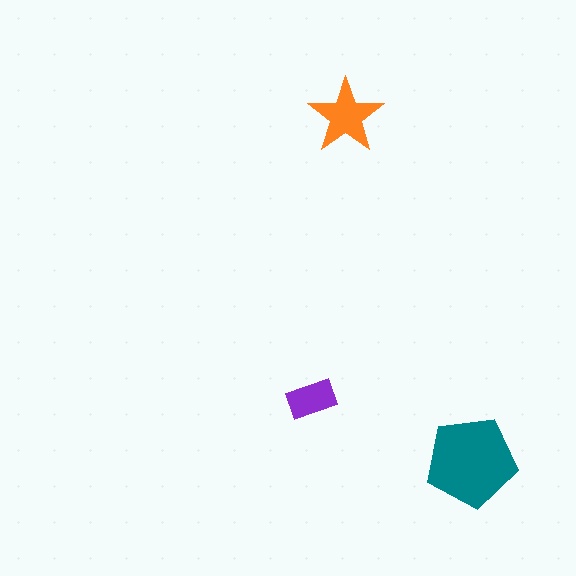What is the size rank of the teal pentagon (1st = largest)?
1st.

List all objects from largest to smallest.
The teal pentagon, the orange star, the purple rectangle.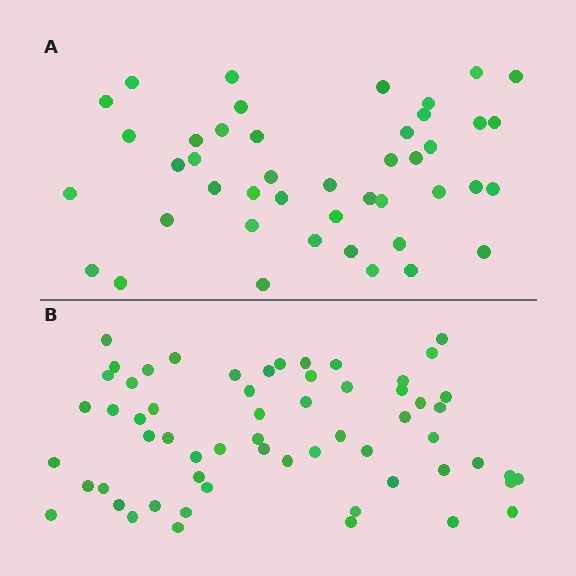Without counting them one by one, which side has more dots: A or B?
Region B (the bottom region) has more dots.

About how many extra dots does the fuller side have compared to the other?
Region B has approximately 15 more dots than region A.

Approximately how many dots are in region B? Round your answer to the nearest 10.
About 60 dots.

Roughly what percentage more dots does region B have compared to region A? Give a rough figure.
About 35% more.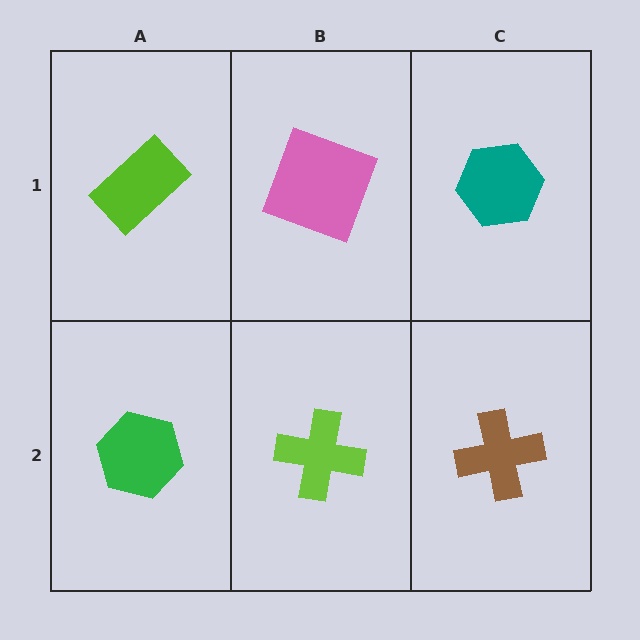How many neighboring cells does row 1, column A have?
2.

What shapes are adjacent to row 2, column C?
A teal hexagon (row 1, column C), a lime cross (row 2, column B).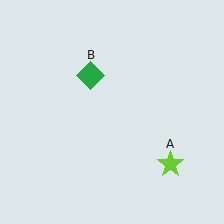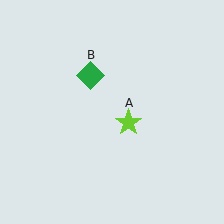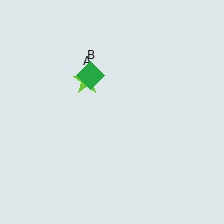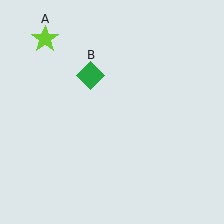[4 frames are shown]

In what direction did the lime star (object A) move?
The lime star (object A) moved up and to the left.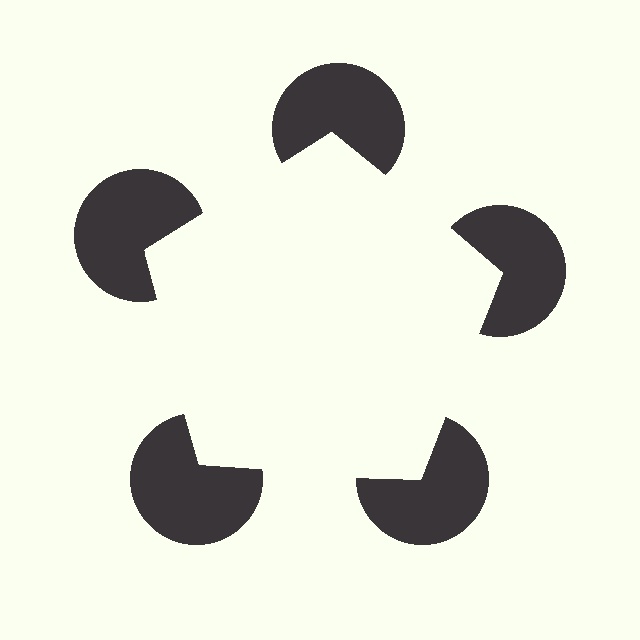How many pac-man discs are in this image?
There are 5 — one at each vertex of the illusory pentagon.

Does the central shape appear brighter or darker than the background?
It typically appears slightly brighter than the background, even though no actual brightness change is drawn.